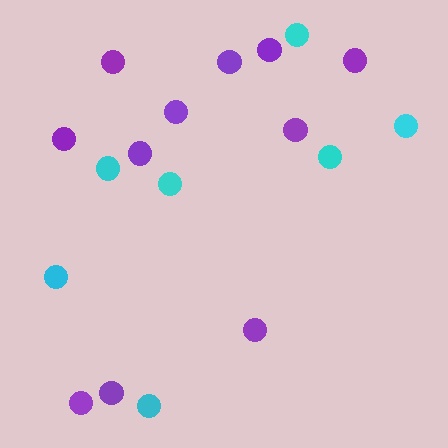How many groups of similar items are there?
There are 2 groups: one group of cyan circles (7) and one group of purple circles (11).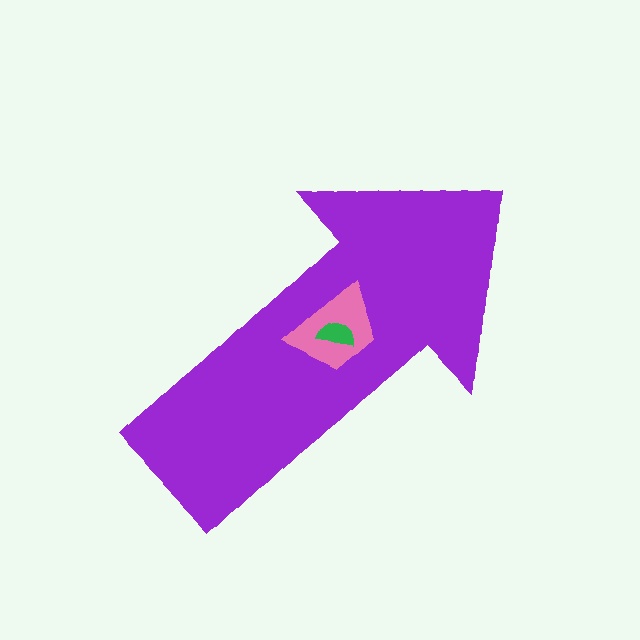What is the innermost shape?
The green semicircle.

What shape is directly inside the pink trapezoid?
The green semicircle.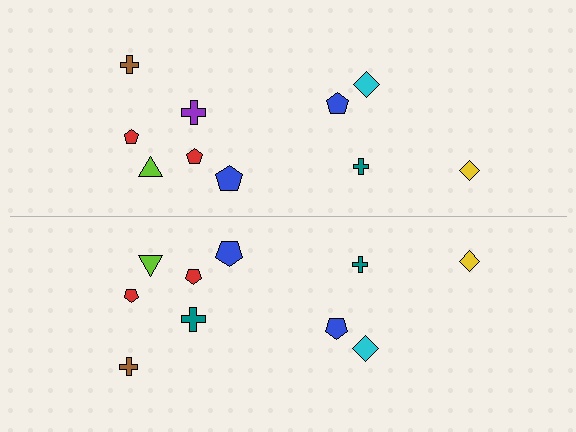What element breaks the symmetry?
The teal cross on the bottom side breaks the symmetry — its mirror counterpart is purple.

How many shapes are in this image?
There are 20 shapes in this image.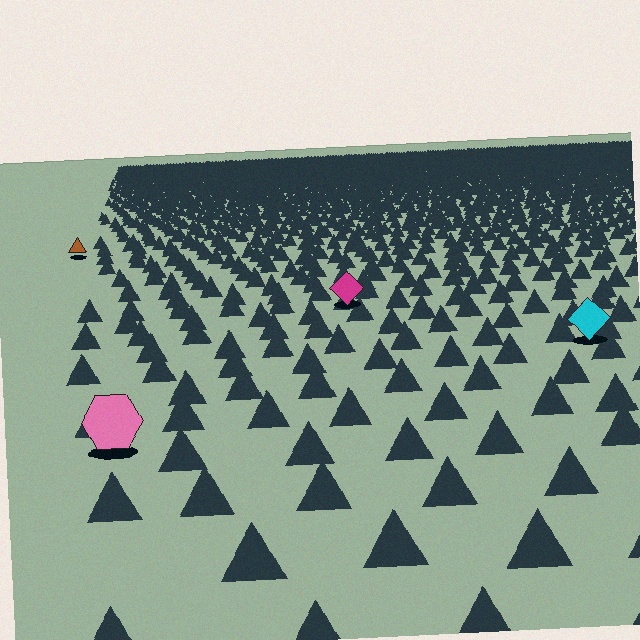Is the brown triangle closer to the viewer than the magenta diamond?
No. The magenta diamond is closer — you can tell from the texture gradient: the ground texture is coarser near it.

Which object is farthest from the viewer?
The brown triangle is farthest from the viewer. It appears smaller and the ground texture around it is denser.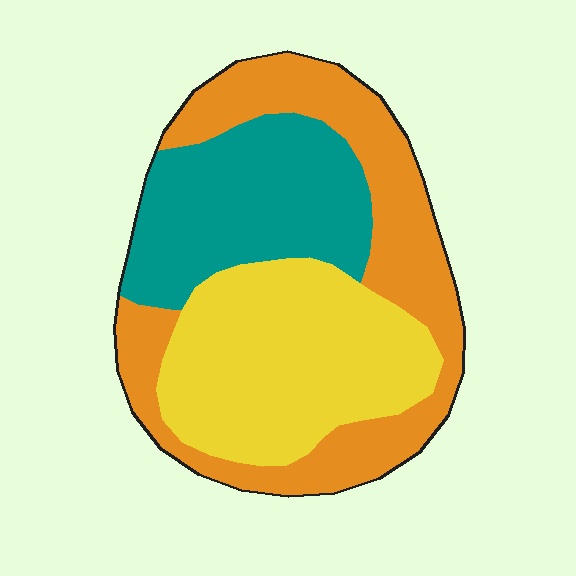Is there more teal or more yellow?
Yellow.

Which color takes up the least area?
Teal, at roughly 30%.